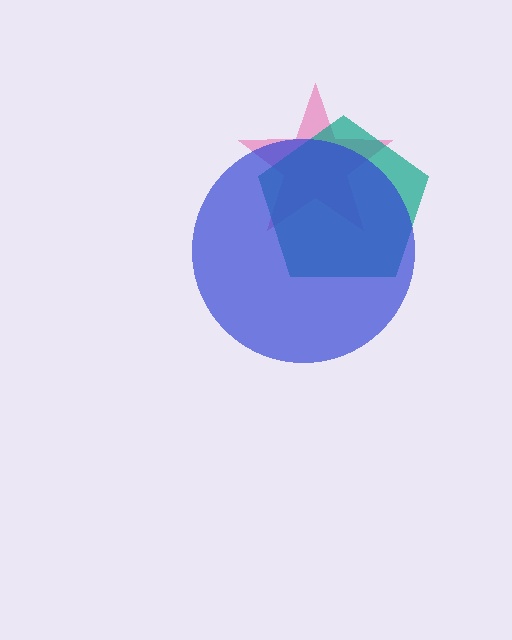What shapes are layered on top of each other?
The layered shapes are: a pink star, a teal pentagon, a blue circle.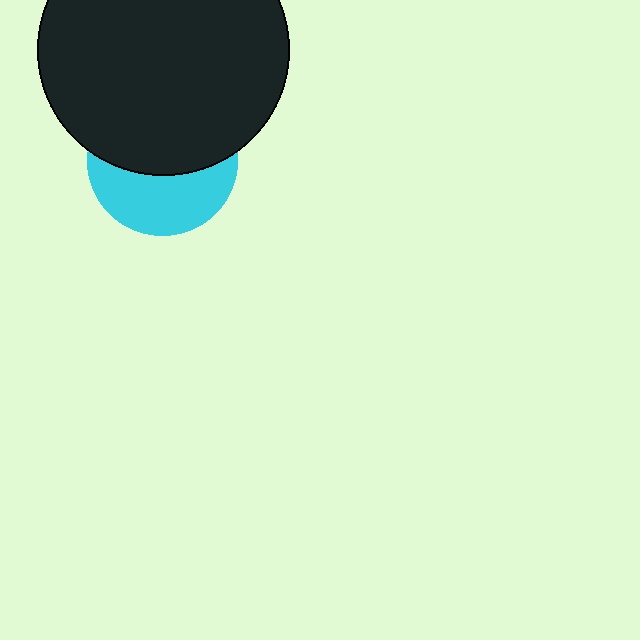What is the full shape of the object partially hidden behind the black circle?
The partially hidden object is a cyan circle.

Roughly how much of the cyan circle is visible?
A small part of it is visible (roughly 44%).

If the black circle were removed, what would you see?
You would see the complete cyan circle.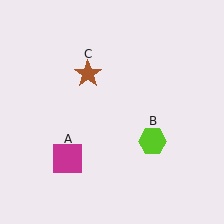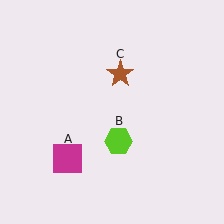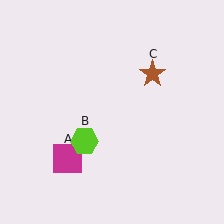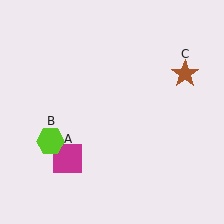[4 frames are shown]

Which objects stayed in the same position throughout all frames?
Magenta square (object A) remained stationary.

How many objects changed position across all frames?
2 objects changed position: lime hexagon (object B), brown star (object C).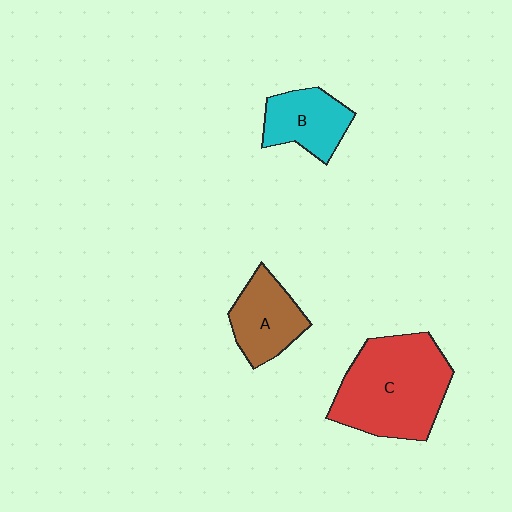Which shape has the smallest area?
Shape B (cyan).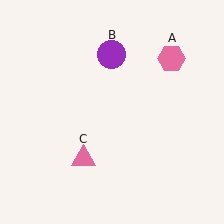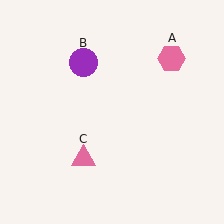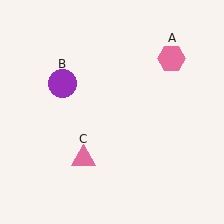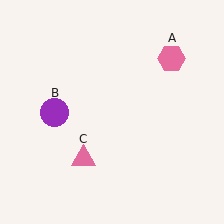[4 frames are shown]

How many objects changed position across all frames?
1 object changed position: purple circle (object B).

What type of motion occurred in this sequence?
The purple circle (object B) rotated counterclockwise around the center of the scene.